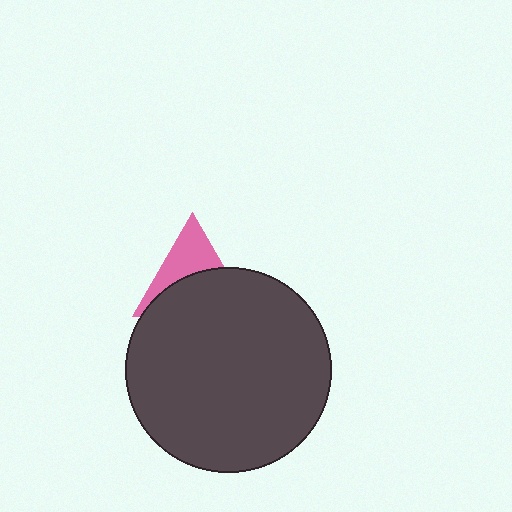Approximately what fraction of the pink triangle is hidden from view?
Roughly 57% of the pink triangle is hidden behind the dark gray circle.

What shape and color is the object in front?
The object in front is a dark gray circle.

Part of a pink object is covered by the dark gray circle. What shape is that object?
It is a triangle.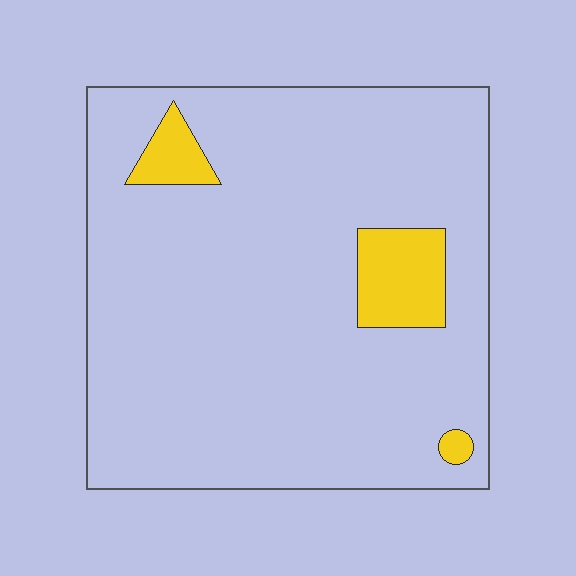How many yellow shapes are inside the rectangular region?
3.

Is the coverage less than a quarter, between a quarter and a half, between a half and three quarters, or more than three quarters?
Less than a quarter.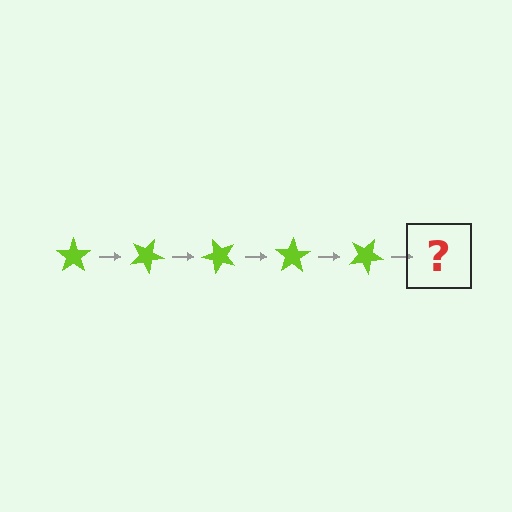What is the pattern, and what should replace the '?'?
The pattern is that the star rotates 25 degrees each step. The '?' should be a lime star rotated 125 degrees.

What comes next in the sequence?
The next element should be a lime star rotated 125 degrees.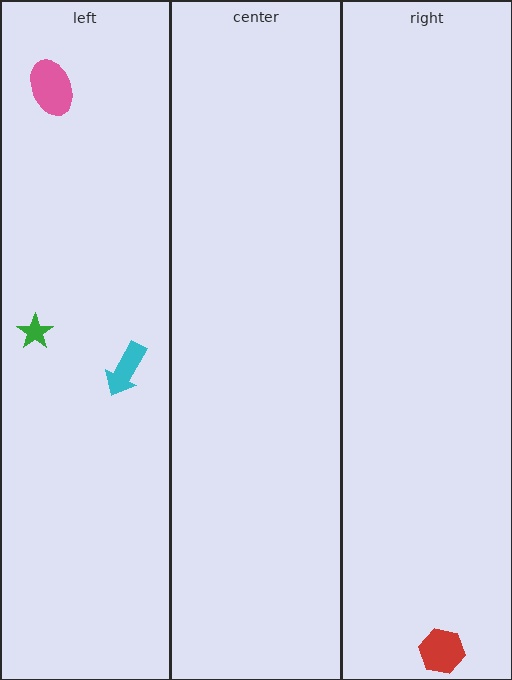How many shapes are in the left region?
3.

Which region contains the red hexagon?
The right region.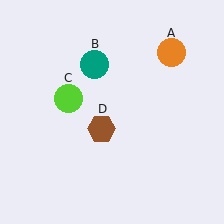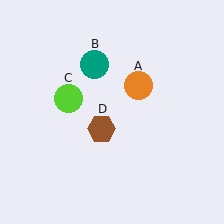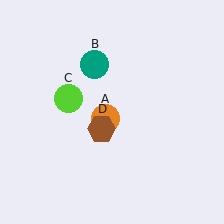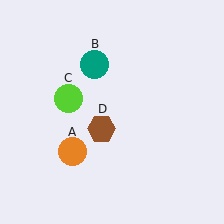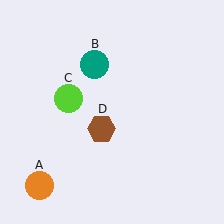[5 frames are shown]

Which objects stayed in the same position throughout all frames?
Teal circle (object B) and lime circle (object C) and brown hexagon (object D) remained stationary.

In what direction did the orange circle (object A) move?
The orange circle (object A) moved down and to the left.